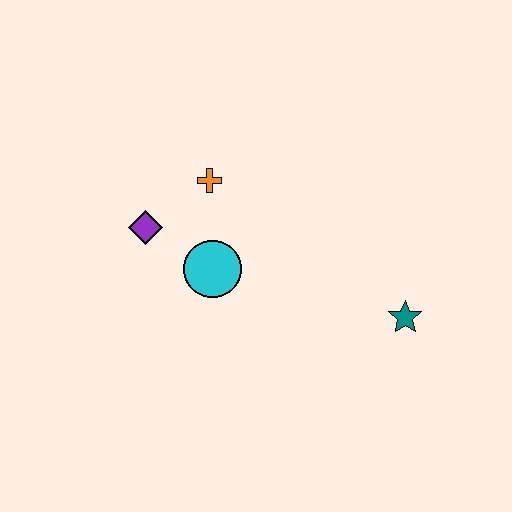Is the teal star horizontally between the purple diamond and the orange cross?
No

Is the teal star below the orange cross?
Yes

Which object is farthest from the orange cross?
The teal star is farthest from the orange cross.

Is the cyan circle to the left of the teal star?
Yes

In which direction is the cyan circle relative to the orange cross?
The cyan circle is below the orange cross.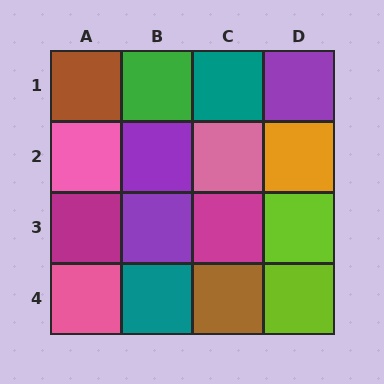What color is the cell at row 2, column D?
Orange.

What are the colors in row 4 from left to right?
Pink, teal, brown, lime.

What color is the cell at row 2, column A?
Pink.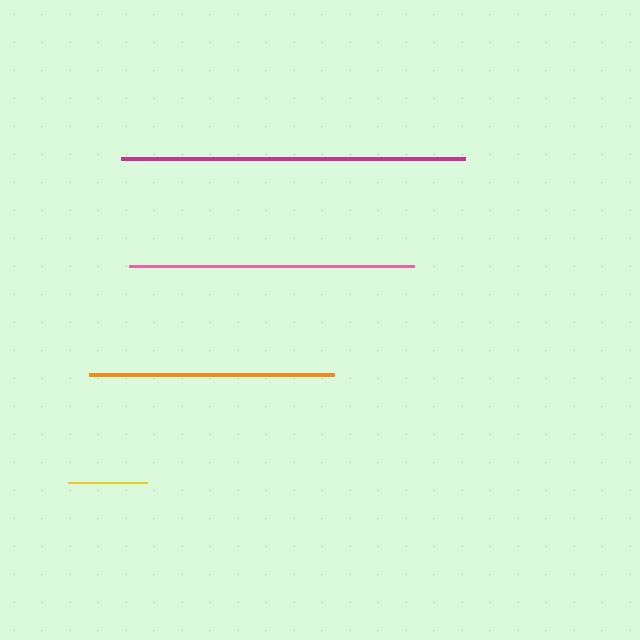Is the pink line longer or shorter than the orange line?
The pink line is longer than the orange line.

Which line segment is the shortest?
The yellow line is the shortest at approximately 80 pixels.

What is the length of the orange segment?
The orange segment is approximately 245 pixels long.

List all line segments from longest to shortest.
From longest to shortest: magenta, pink, orange, yellow.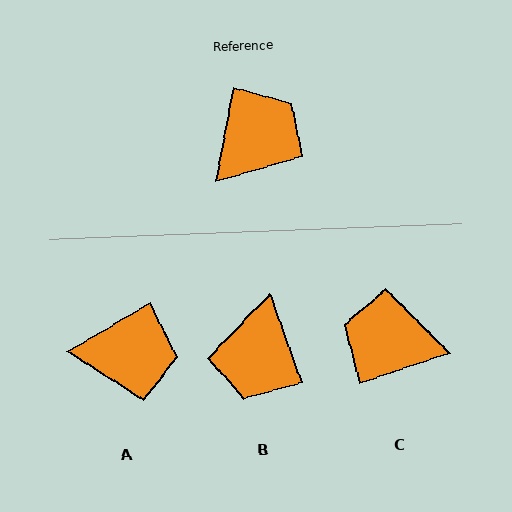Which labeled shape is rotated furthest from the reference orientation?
B, about 150 degrees away.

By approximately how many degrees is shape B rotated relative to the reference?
Approximately 150 degrees clockwise.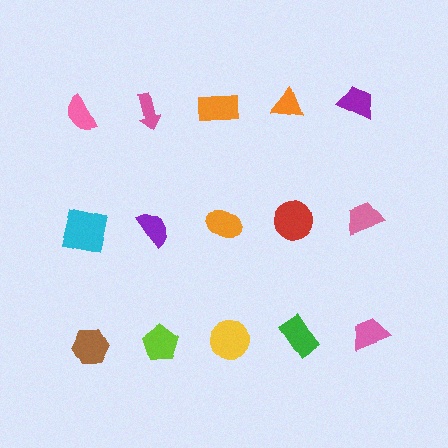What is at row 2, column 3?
An orange ellipse.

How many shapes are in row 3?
5 shapes.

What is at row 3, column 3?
A yellow circle.